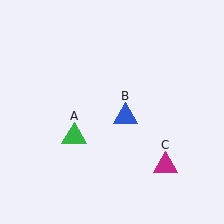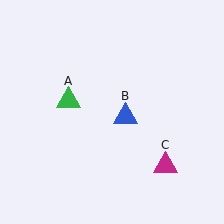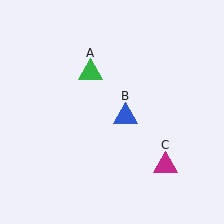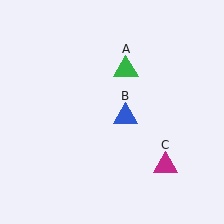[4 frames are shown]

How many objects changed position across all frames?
1 object changed position: green triangle (object A).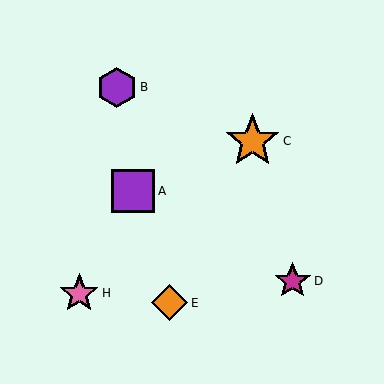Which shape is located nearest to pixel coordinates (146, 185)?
The purple square (labeled A) at (133, 191) is nearest to that location.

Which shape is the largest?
The orange star (labeled C) is the largest.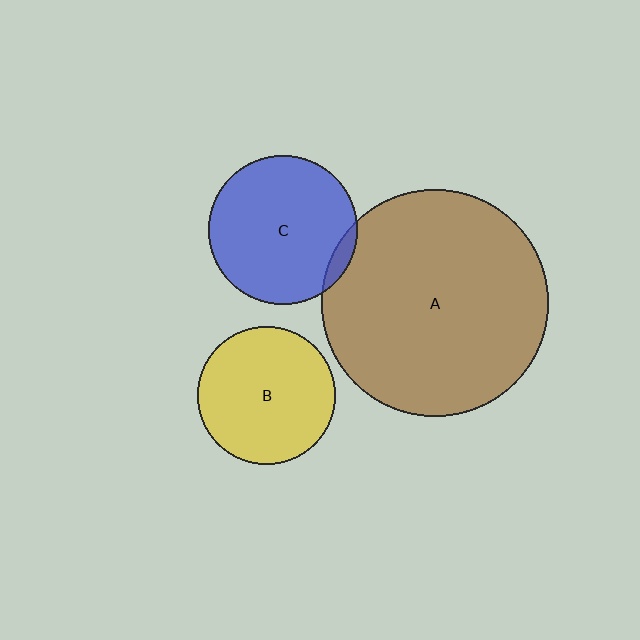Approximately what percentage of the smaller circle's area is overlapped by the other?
Approximately 5%.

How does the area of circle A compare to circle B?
Approximately 2.7 times.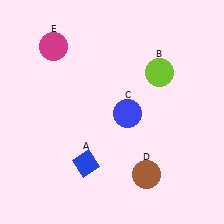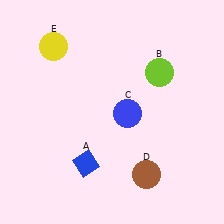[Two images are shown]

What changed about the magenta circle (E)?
In Image 1, E is magenta. In Image 2, it changed to yellow.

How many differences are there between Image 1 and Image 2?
There is 1 difference between the two images.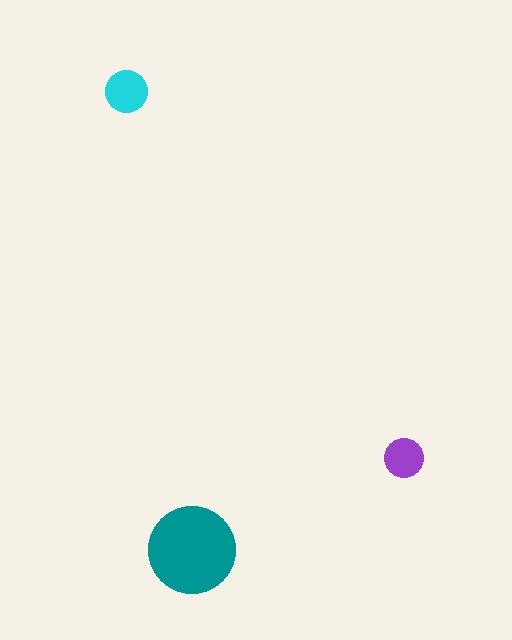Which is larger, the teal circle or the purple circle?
The teal one.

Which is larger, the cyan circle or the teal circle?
The teal one.